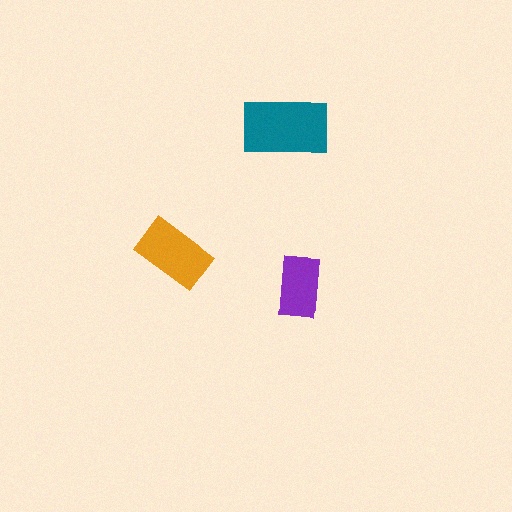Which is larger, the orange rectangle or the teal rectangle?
The teal one.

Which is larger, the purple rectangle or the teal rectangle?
The teal one.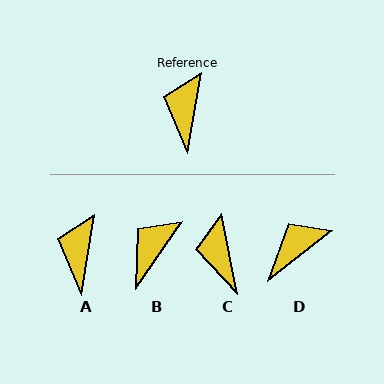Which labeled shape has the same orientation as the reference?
A.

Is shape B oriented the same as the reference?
No, it is off by about 25 degrees.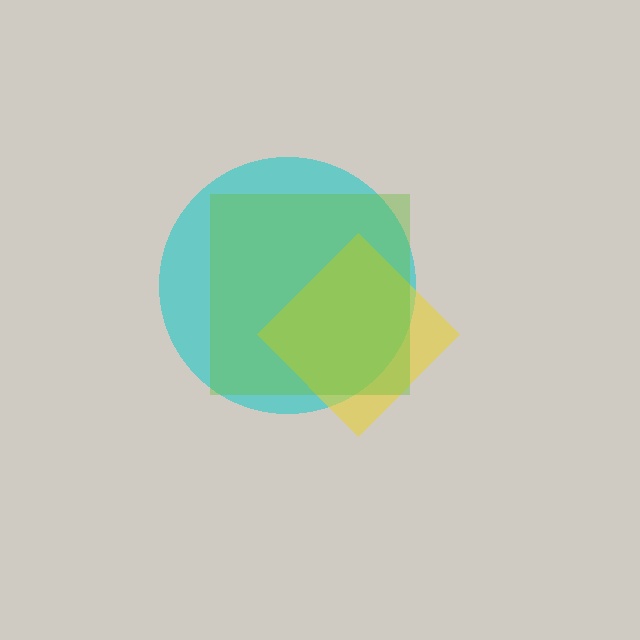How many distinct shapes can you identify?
There are 3 distinct shapes: a cyan circle, a yellow diamond, a lime square.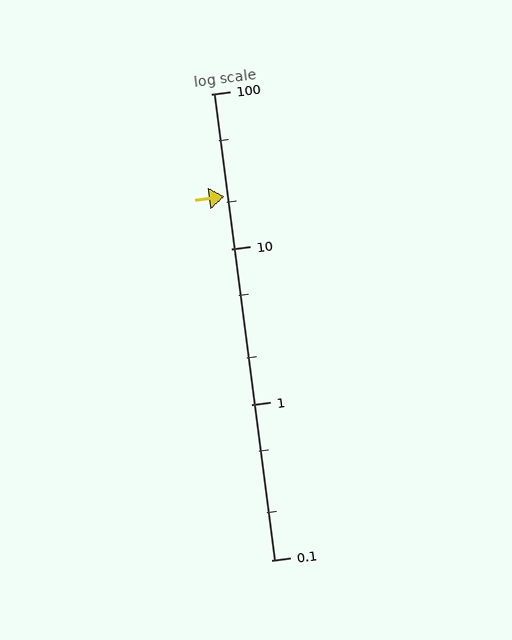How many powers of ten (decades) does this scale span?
The scale spans 3 decades, from 0.1 to 100.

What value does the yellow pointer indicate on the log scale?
The pointer indicates approximately 22.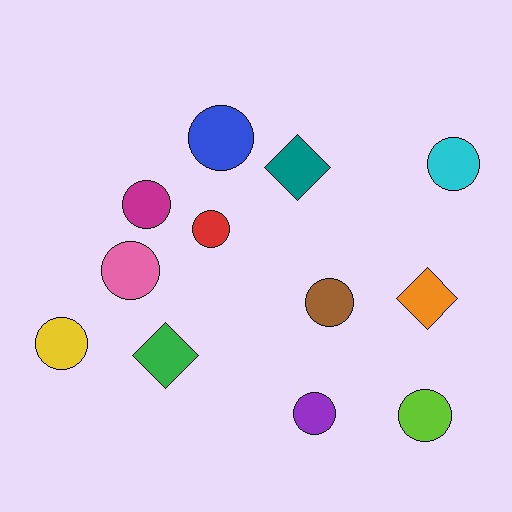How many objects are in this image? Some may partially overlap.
There are 12 objects.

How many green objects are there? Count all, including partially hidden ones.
There is 1 green object.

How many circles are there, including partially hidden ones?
There are 9 circles.